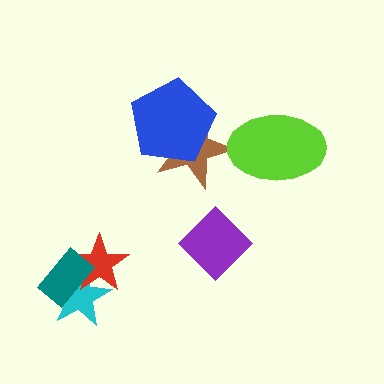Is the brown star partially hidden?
Yes, it is partially covered by another shape.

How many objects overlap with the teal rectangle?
2 objects overlap with the teal rectangle.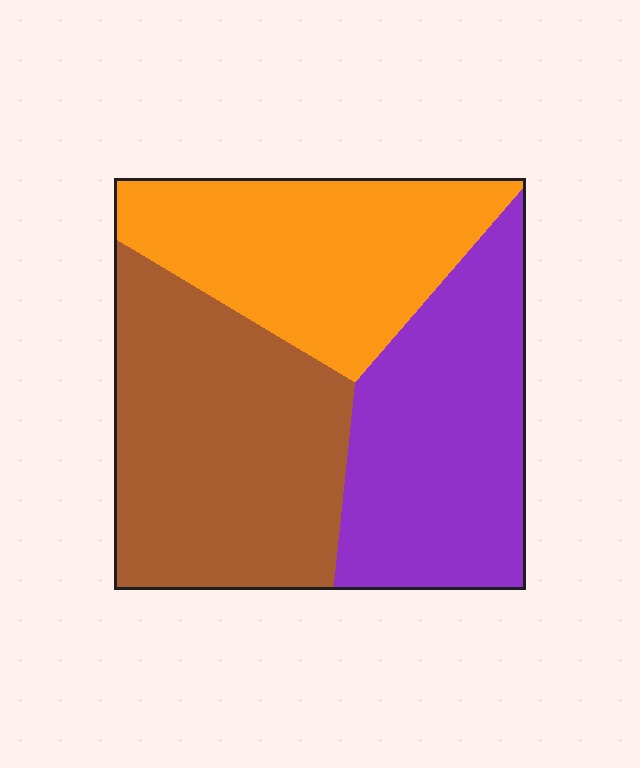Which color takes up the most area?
Brown, at roughly 40%.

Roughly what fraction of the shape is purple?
Purple covers roughly 30% of the shape.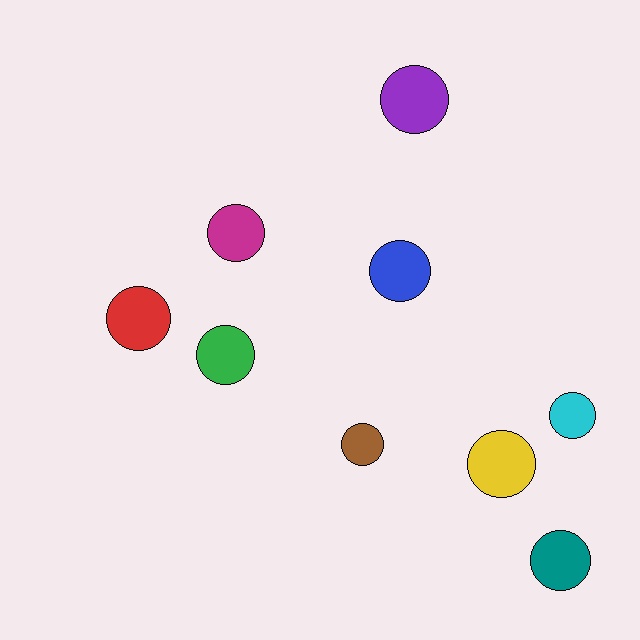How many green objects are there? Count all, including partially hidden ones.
There is 1 green object.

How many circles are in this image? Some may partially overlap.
There are 9 circles.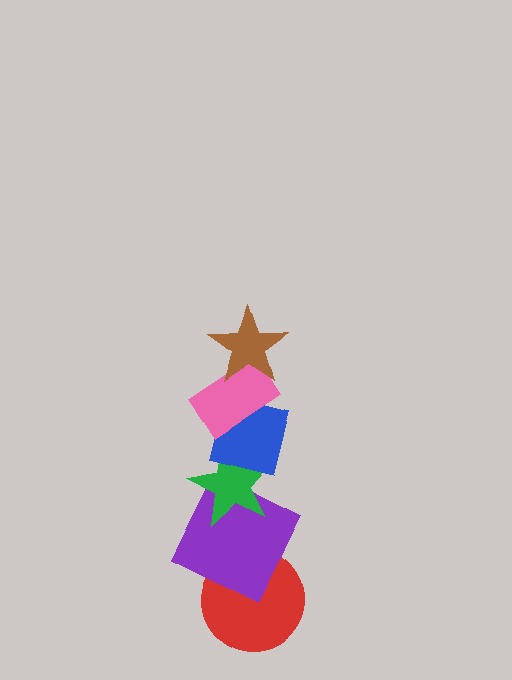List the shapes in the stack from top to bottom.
From top to bottom: the brown star, the pink rectangle, the blue square, the green star, the purple square, the red circle.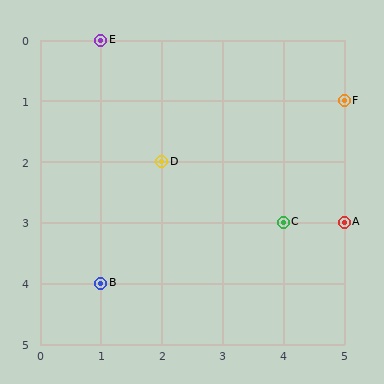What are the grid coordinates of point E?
Point E is at grid coordinates (1, 0).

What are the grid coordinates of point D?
Point D is at grid coordinates (2, 2).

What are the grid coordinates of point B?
Point B is at grid coordinates (1, 4).